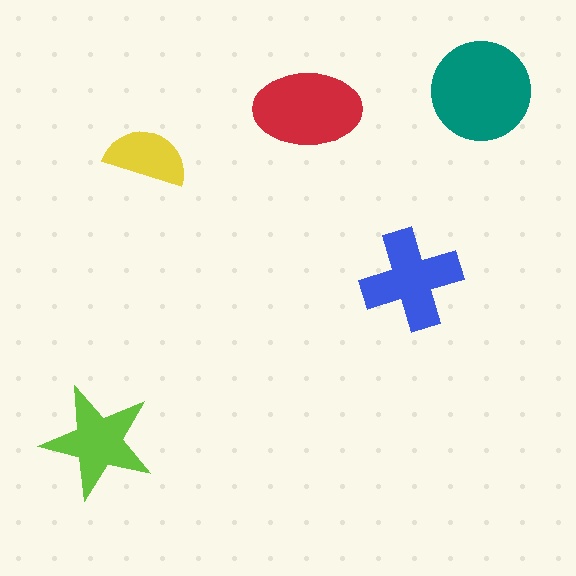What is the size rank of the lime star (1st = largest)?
4th.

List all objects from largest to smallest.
The teal circle, the red ellipse, the blue cross, the lime star, the yellow semicircle.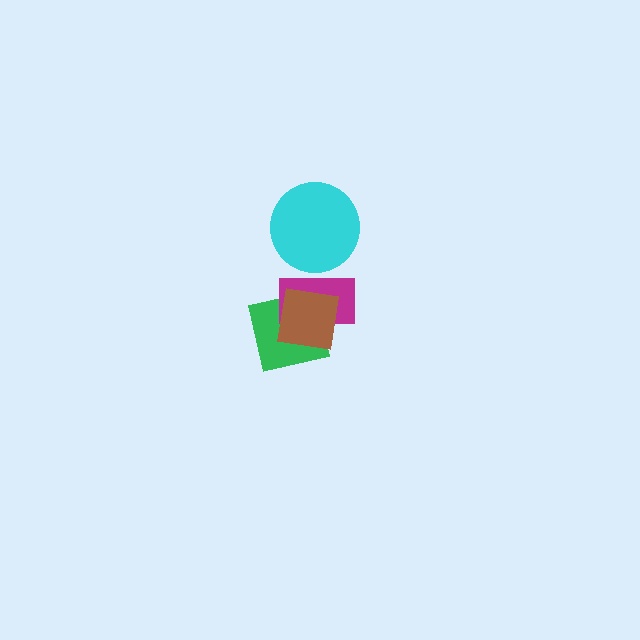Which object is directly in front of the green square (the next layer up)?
The magenta rectangle is directly in front of the green square.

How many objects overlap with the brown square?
2 objects overlap with the brown square.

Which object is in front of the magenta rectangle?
The brown square is in front of the magenta rectangle.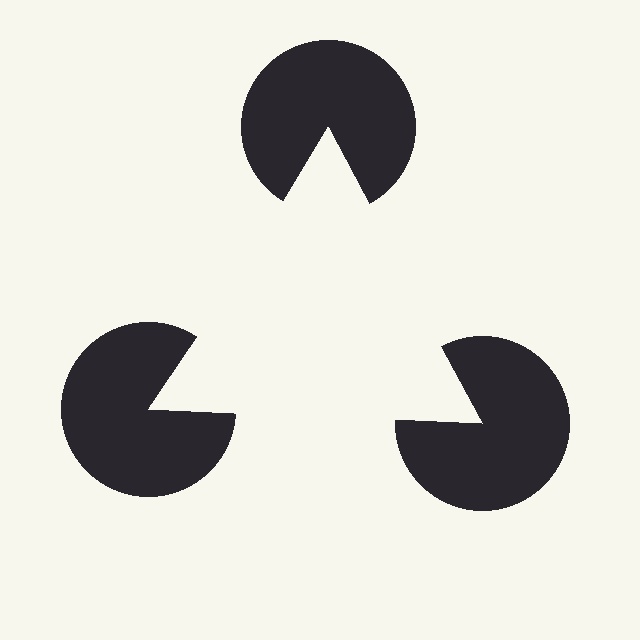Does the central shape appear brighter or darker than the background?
It typically appears slightly brighter than the background, even though no actual brightness change is drawn.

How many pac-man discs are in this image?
There are 3 — one at each vertex of the illusory triangle.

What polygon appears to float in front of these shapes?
An illusory triangle — its edges are inferred from the aligned wedge cuts in the pac-man discs, not physically drawn.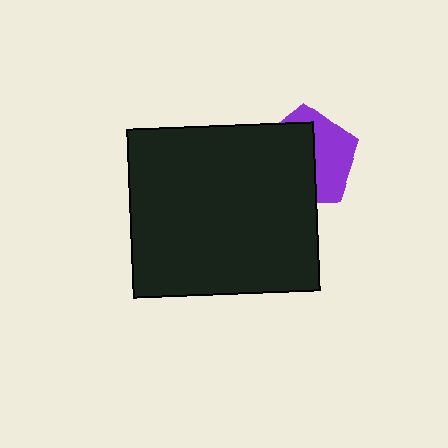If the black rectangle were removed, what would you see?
You would see the complete purple pentagon.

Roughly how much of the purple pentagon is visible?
A small part of it is visible (roughly 44%).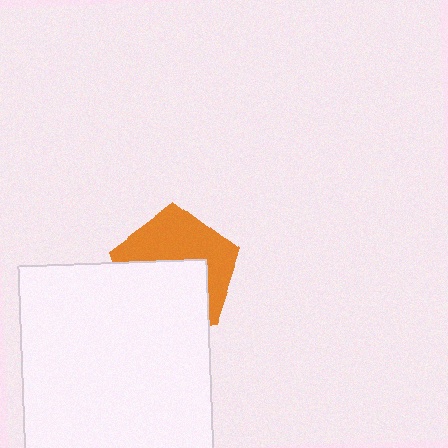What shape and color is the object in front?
The object in front is a white rectangle.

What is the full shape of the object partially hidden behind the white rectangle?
The partially hidden object is an orange pentagon.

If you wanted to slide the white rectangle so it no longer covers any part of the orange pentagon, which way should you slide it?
Slide it down — that is the most direct way to separate the two shapes.